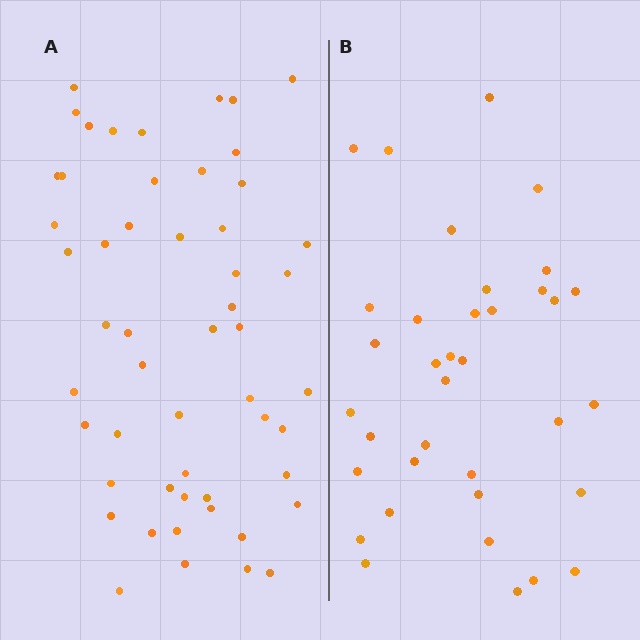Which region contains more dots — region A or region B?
Region A (the left region) has more dots.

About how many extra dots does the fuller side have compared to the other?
Region A has approximately 15 more dots than region B.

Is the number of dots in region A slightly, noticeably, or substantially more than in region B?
Region A has substantially more. The ratio is roughly 1.5 to 1.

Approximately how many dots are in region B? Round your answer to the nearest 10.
About 40 dots. (The exact count is 36, which rounds to 40.)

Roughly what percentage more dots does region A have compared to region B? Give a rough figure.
About 45% more.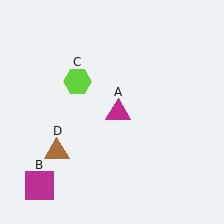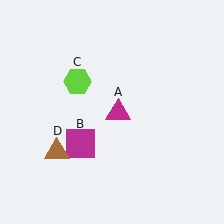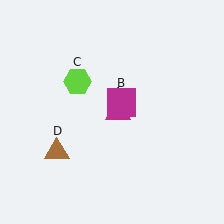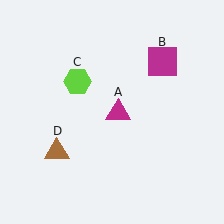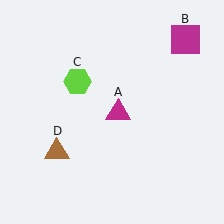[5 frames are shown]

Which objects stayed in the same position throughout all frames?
Magenta triangle (object A) and lime hexagon (object C) and brown triangle (object D) remained stationary.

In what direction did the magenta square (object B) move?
The magenta square (object B) moved up and to the right.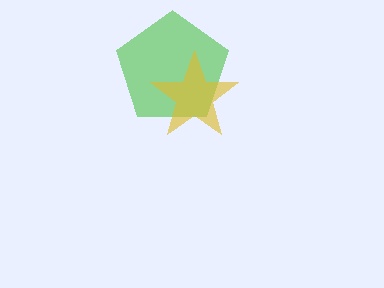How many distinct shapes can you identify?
There are 2 distinct shapes: a green pentagon, a yellow star.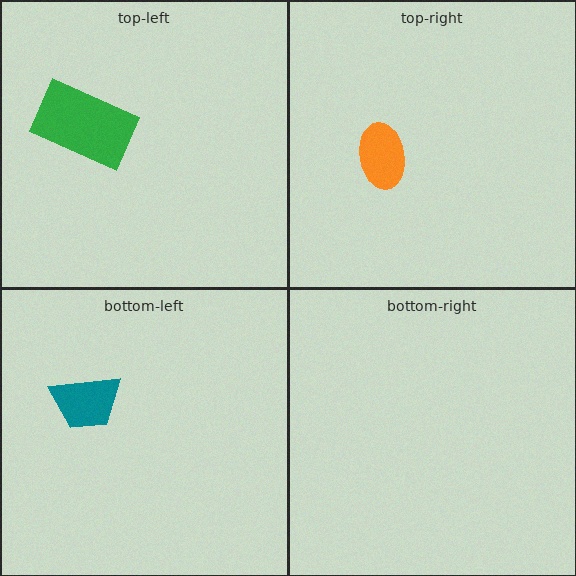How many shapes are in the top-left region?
1.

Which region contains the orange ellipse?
The top-right region.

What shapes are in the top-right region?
The orange ellipse.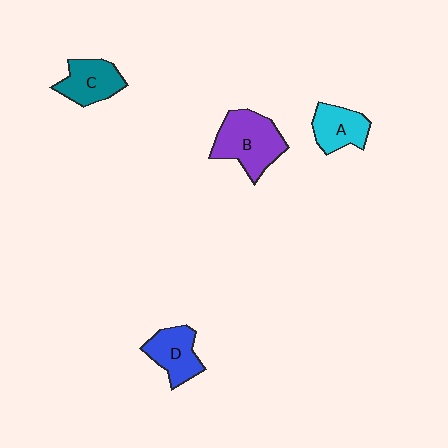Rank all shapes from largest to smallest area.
From largest to smallest: B (purple), C (teal), D (blue), A (cyan).